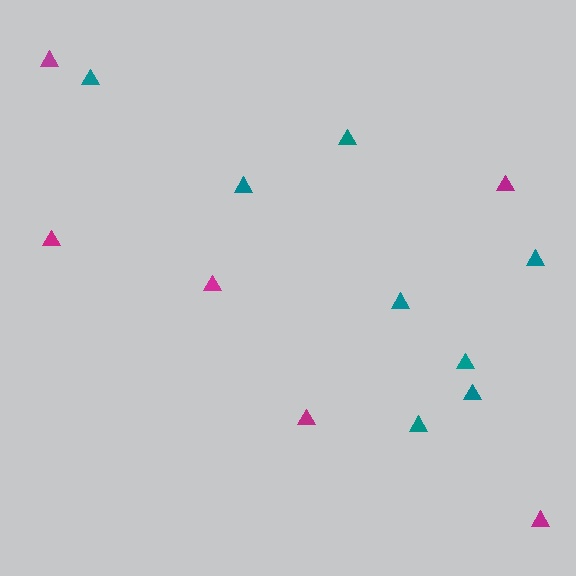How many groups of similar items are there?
There are 2 groups: one group of magenta triangles (6) and one group of teal triangles (8).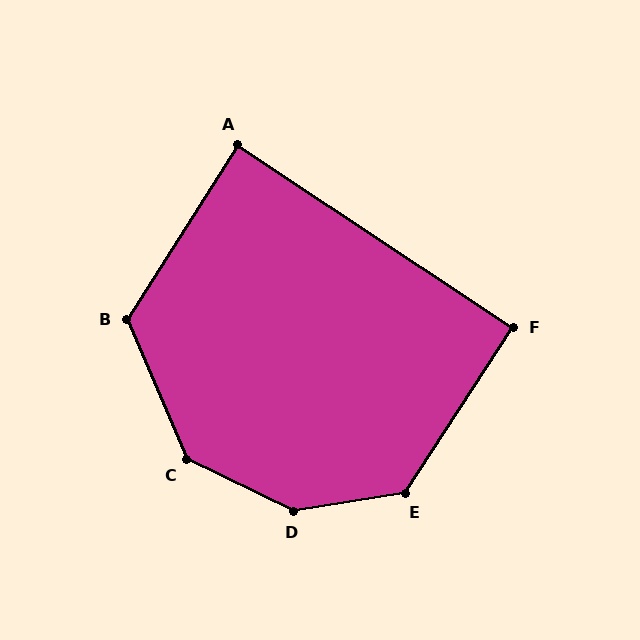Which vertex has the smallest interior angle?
A, at approximately 89 degrees.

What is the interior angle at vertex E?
Approximately 132 degrees (obtuse).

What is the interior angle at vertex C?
Approximately 139 degrees (obtuse).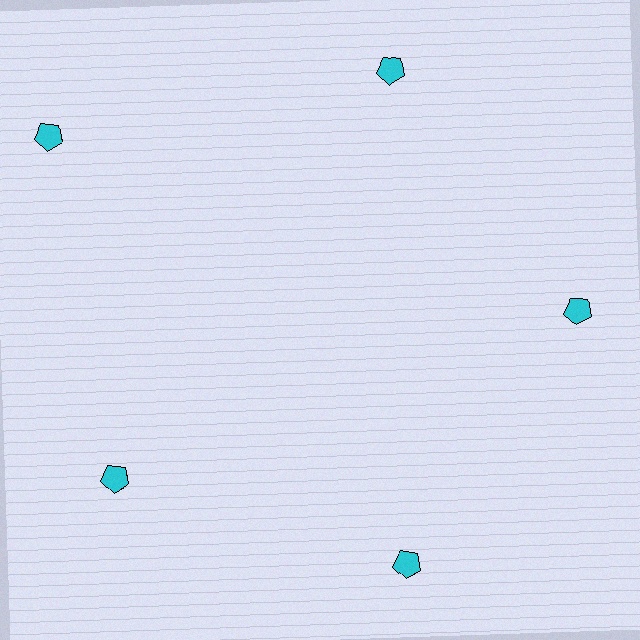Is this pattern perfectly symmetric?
No. The 5 cyan pentagons are arranged in a ring, but one element near the 10 o'clock position is pushed outward from the center, breaking the 5-fold rotational symmetry.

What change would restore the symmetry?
The symmetry would be restored by moving it inward, back onto the ring so that all 5 pentagons sit at equal angles and equal distance from the center.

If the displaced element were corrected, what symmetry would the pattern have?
It would have 5-fold rotational symmetry — the pattern would map onto itself every 72 degrees.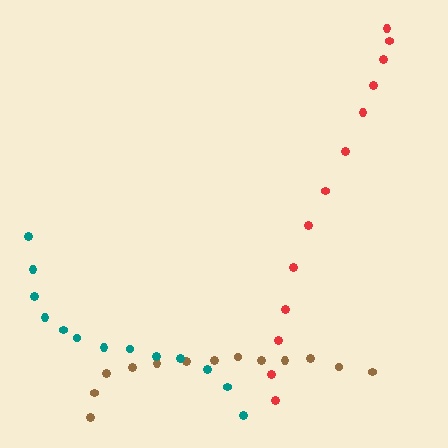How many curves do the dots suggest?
There are 3 distinct paths.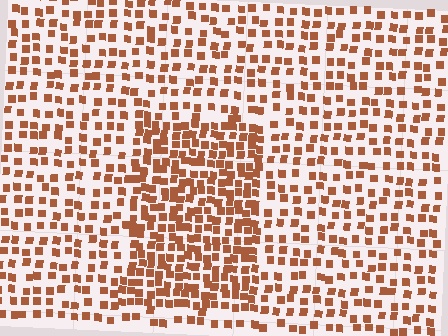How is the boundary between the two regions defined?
The boundary is defined by a change in element density (approximately 1.8x ratio). All elements are the same color, size, and shape.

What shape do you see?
I see a rectangle.